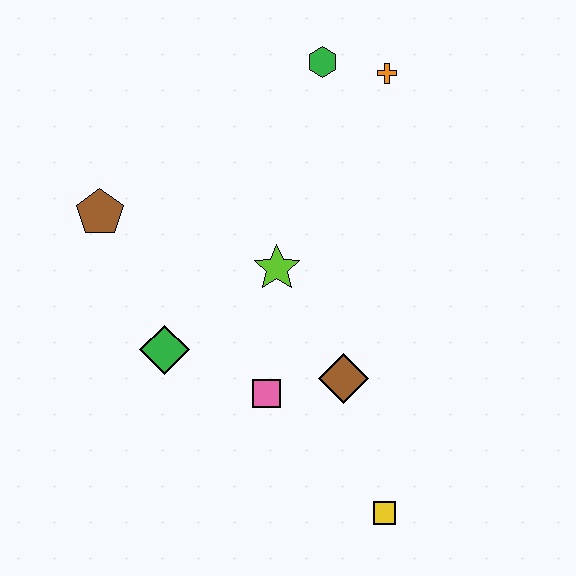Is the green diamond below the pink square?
No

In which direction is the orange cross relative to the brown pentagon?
The orange cross is to the right of the brown pentagon.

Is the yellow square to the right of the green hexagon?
Yes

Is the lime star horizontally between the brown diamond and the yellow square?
No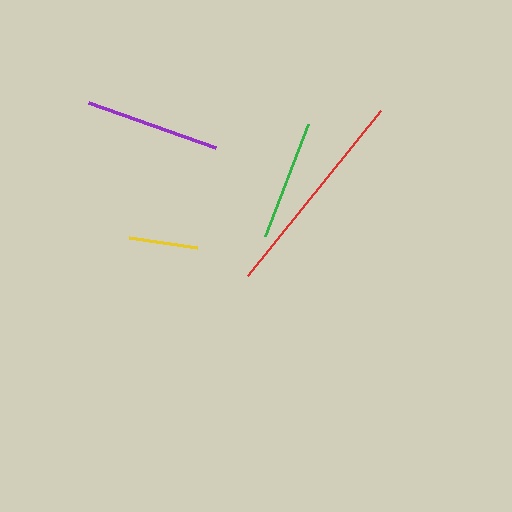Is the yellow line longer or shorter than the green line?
The green line is longer than the yellow line.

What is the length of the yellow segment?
The yellow segment is approximately 69 pixels long.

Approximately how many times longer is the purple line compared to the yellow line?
The purple line is approximately 2.0 times the length of the yellow line.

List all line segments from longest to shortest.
From longest to shortest: red, purple, green, yellow.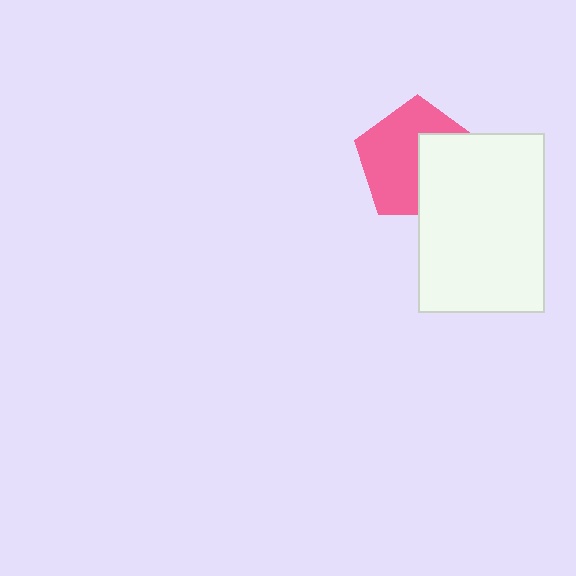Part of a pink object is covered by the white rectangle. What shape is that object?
It is a pentagon.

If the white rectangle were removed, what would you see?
You would see the complete pink pentagon.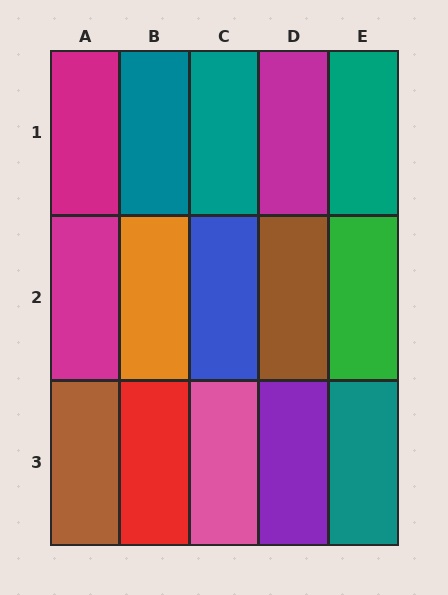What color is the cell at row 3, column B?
Red.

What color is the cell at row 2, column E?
Green.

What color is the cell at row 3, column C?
Pink.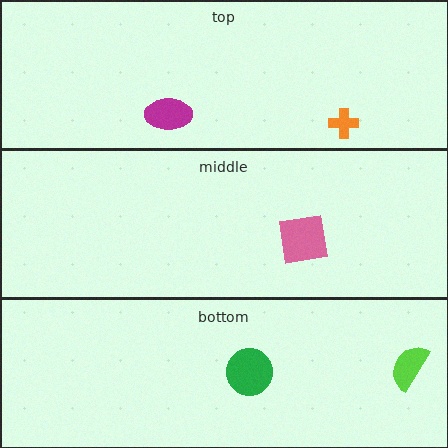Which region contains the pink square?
The middle region.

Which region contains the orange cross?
The top region.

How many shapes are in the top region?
2.